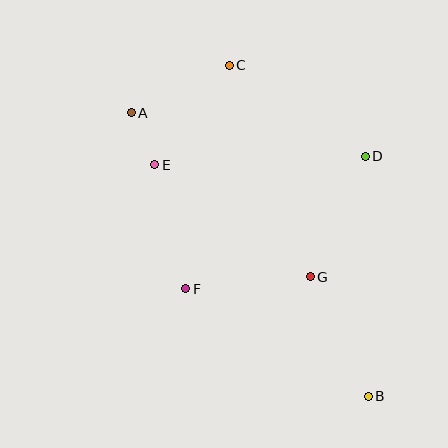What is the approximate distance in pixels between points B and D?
The distance between B and D is approximately 240 pixels.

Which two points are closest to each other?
Points A and E are closest to each other.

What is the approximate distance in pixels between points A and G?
The distance between A and G is approximately 243 pixels.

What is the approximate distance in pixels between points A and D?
The distance between A and D is approximately 238 pixels.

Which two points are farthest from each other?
Points A and B are farthest from each other.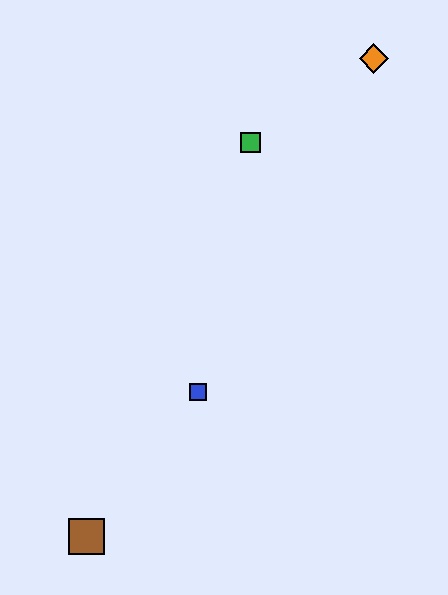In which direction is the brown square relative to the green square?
The brown square is below the green square.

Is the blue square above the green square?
No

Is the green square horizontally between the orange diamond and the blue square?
Yes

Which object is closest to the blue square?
The brown square is closest to the blue square.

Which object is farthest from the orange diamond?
The brown square is farthest from the orange diamond.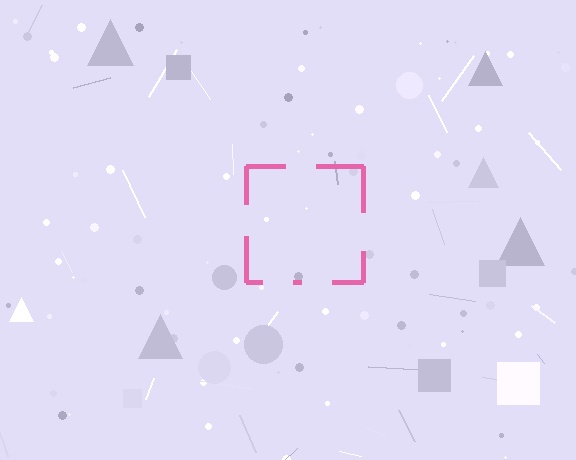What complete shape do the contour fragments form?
The contour fragments form a square.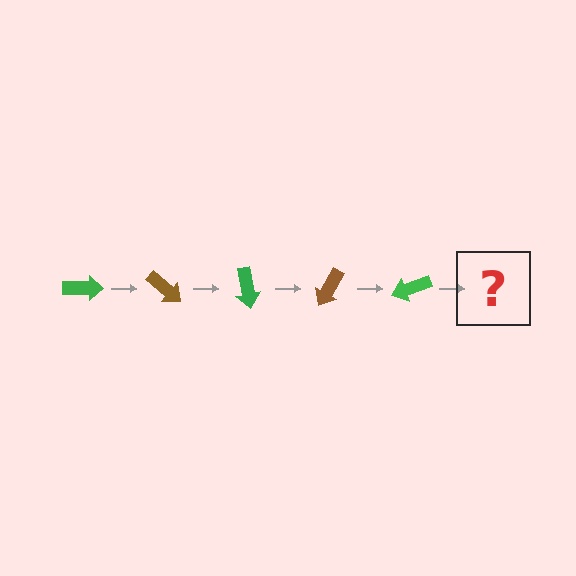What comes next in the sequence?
The next element should be a brown arrow, rotated 200 degrees from the start.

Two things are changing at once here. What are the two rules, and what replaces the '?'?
The two rules are that it rotates 40 degrees each step and the color cycles through green and brown. The '?' should be a brown arrow, rotated 200 degrees from the start.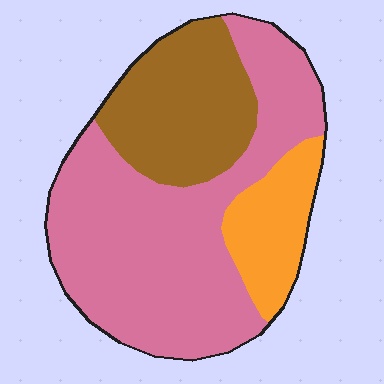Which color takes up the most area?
Pink, at roughly 60%.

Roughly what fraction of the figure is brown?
Brown covers roughly 25% of the figure.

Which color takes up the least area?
Orange, at roughly 15%.